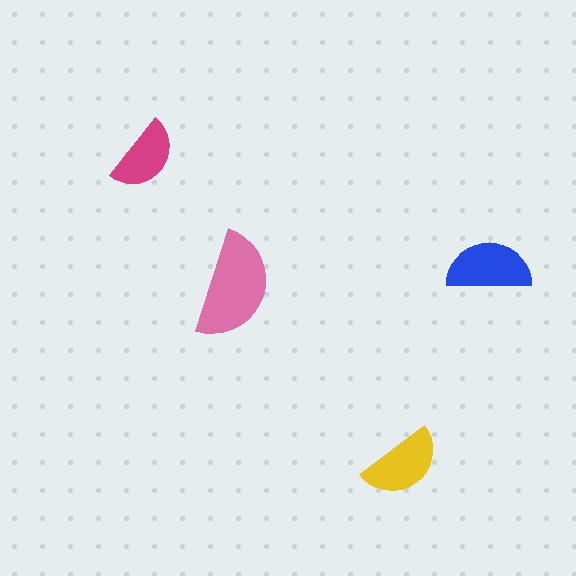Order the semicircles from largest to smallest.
the pink one, the blue one, the yellow one, the magenta one.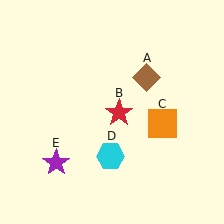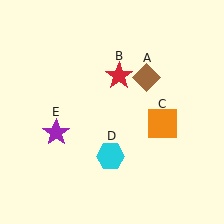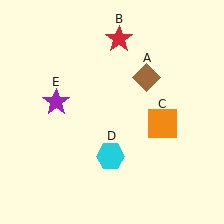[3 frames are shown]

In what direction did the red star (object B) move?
The red star (object B) moved up.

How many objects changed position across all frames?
2 objects changed position: red star (object B), purple star (object E).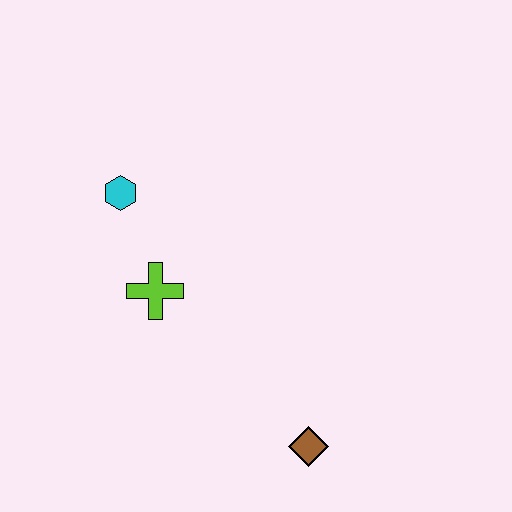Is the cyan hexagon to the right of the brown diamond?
No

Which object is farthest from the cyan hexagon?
The brown diamond is farthest from the cyan hexagon.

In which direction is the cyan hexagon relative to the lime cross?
The cyan hexagon is above the lime cross.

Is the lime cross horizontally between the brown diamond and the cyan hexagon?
Yes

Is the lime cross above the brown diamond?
Yes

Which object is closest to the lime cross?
The cyan hexagon is closest to the lime cross.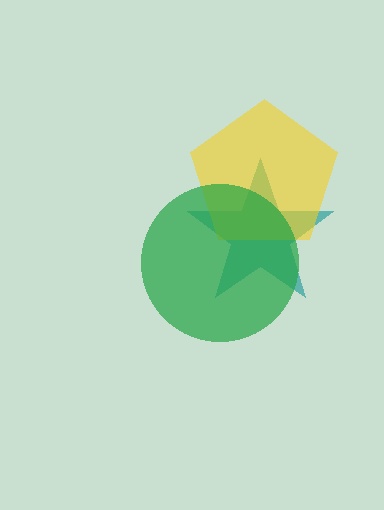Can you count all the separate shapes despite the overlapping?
Yes, there are 3 separate shapes.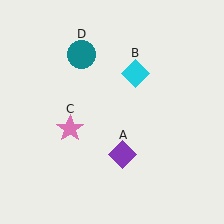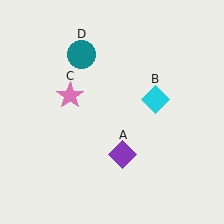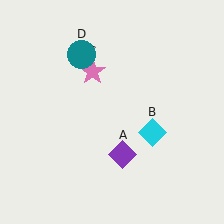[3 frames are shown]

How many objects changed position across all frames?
2 objects changed position: cyan diamond (object B), pink star (object C).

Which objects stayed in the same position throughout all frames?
Purple diamond (object A) and teal circle (object D) remained stationary.